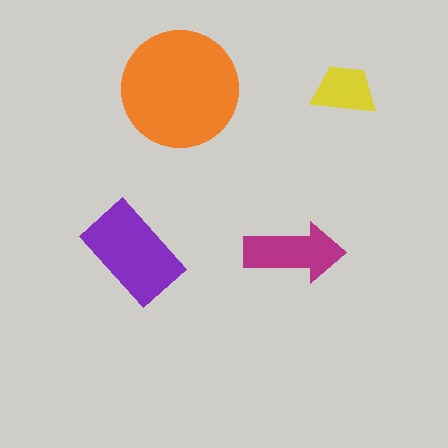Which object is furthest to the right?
The yellow trapezoid is rightmost.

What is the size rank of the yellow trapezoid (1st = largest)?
4th.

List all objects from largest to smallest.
The orange circle, the purple rectangle, the magenta arrow, the yellow trapezoid.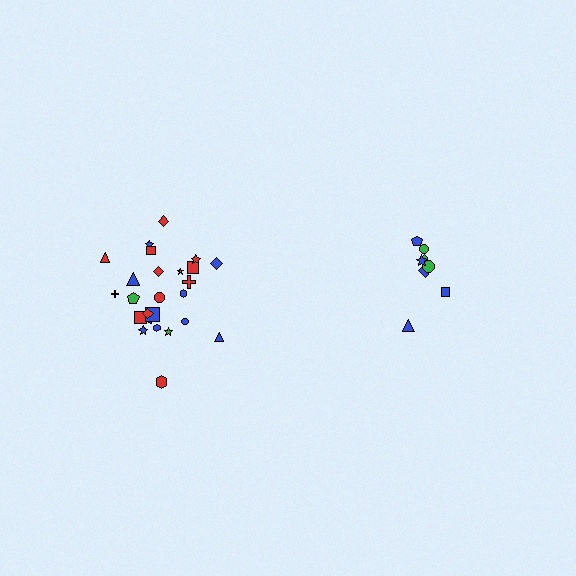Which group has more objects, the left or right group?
The left group.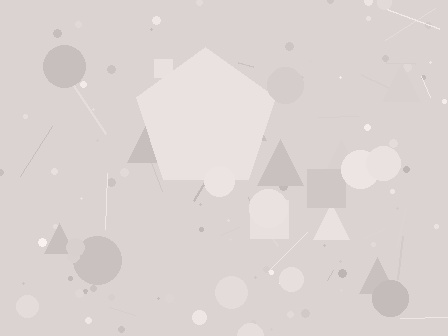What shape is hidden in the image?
A pentagon is hidden in the image.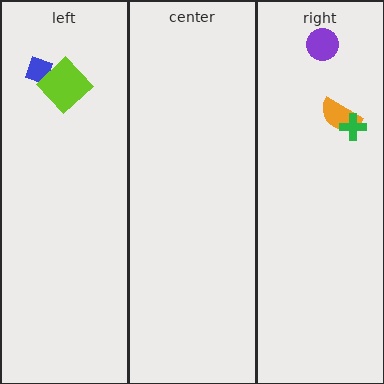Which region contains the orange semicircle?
The right region.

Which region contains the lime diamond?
The left region.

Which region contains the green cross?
The right region.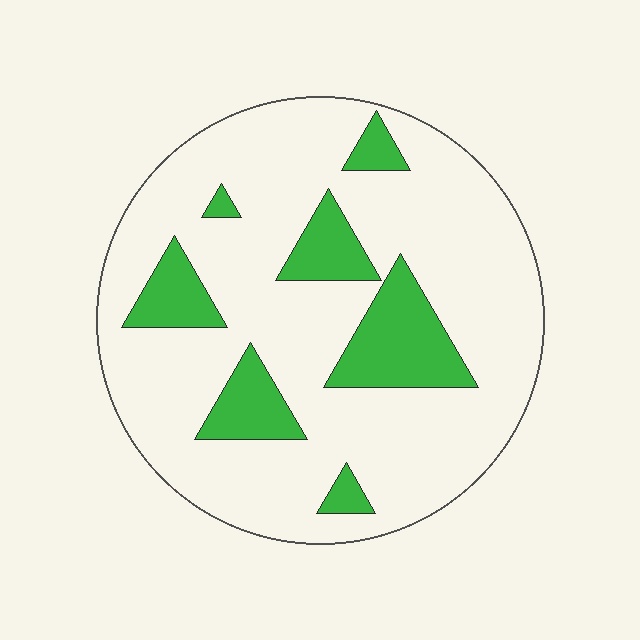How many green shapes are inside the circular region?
7.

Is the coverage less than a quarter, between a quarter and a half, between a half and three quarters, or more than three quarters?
Less than a quarter.